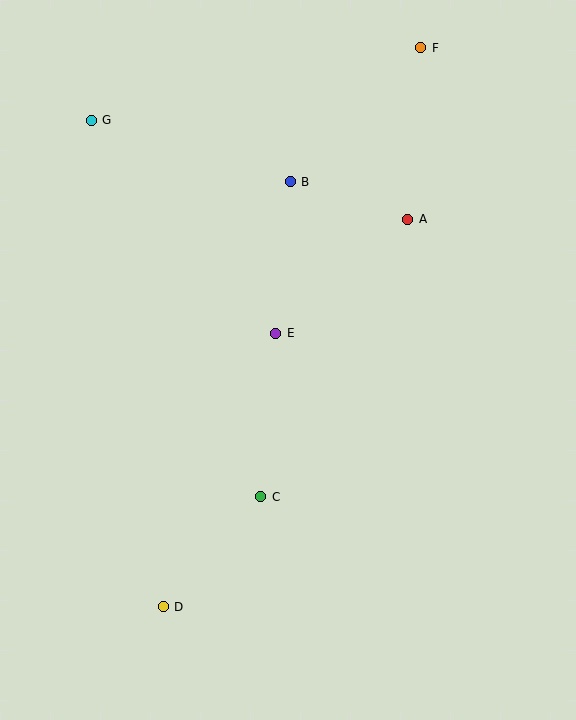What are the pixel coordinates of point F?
Point F is at (421, 48).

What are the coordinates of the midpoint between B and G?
The midpoint between B and G is at (191, 151).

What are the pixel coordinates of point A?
Point A is at (408, 219).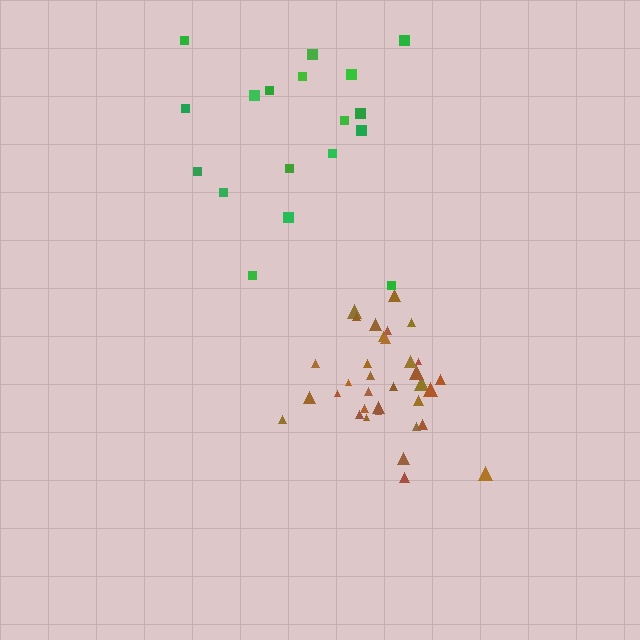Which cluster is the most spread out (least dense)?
Green.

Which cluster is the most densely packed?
Brown.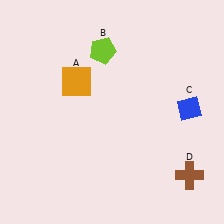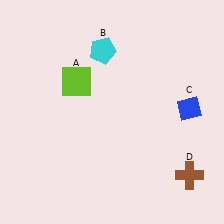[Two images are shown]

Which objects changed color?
A changed from orange to lime. B changed from lime to cyan.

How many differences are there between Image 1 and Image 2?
There are 2 differences between the two images.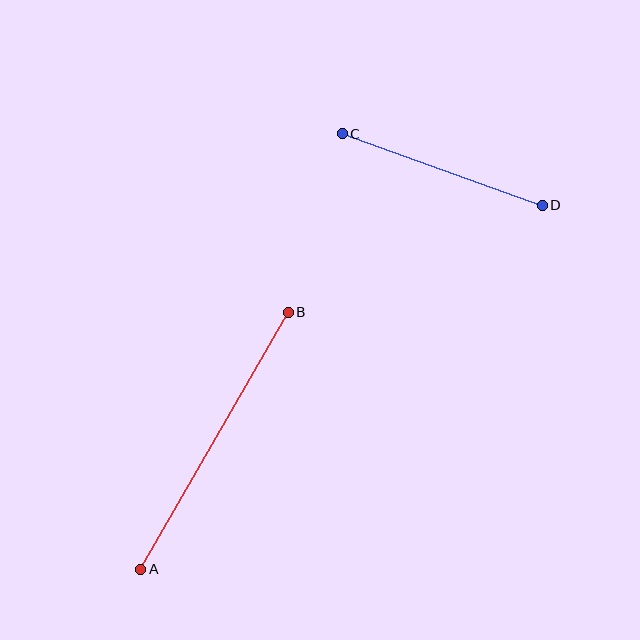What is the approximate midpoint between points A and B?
The midpoint is at approximately (214, 441) pixels.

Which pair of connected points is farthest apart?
Points A and B are farthest apart.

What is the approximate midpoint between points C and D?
The midpoint is at approximately (442, 169) pixels.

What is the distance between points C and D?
The distance is approximately 212 pixels.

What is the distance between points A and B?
The distance is approximately 297 pixels.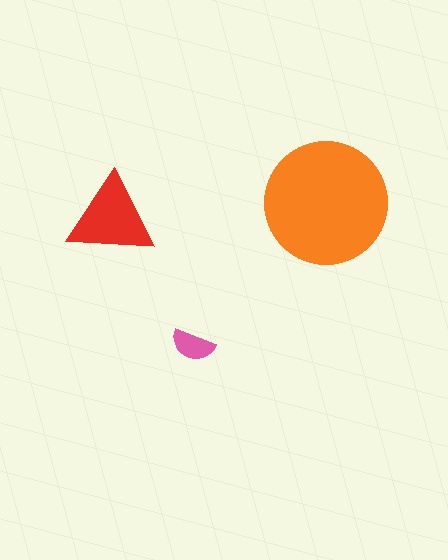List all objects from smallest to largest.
The pink semicircle, the red triangle, the orange circle.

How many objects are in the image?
There are 3 objects in the image.